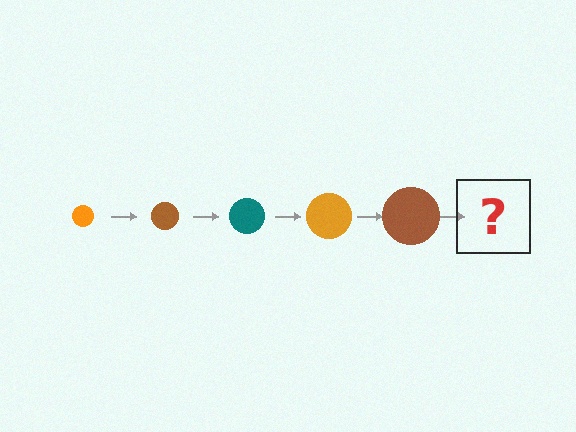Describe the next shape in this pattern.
It should be a teal circle, larger than the previous one.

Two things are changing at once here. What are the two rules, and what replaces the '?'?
The two rules are that the circle grows larger each step and the color cycles through orange, brown, and teal. The '?' should be a teal circle, larger than the previous one.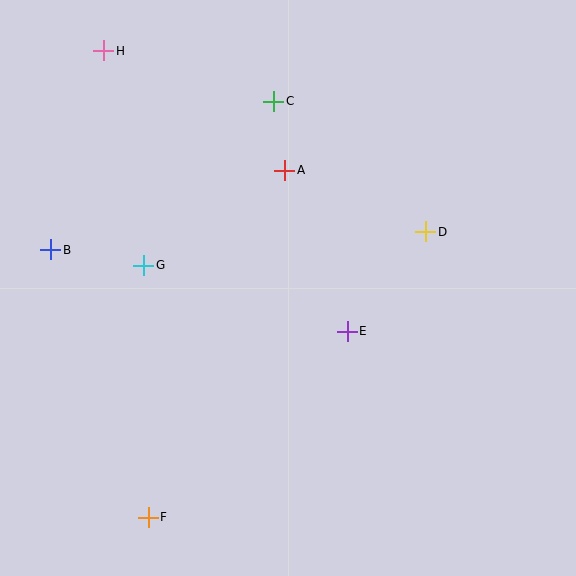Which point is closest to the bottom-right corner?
Point E is closest to the bottom-right corner.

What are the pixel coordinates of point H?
Point H is at (104, 51).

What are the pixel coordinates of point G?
Point G is at (144, 265).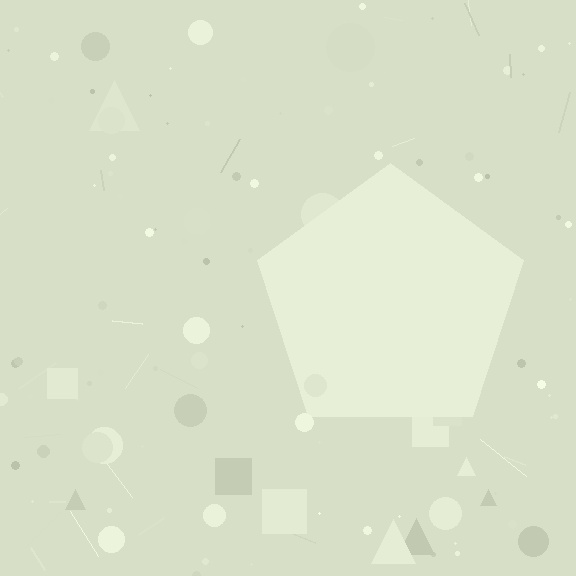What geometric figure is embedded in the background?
A pentagon is embedded in the background.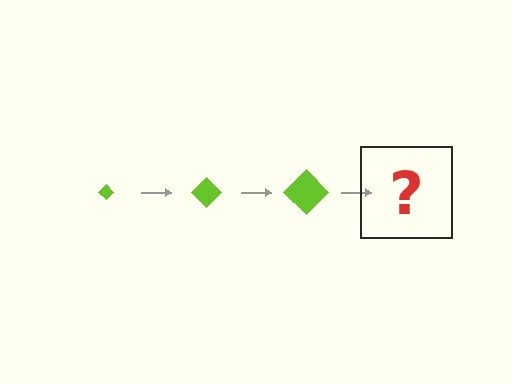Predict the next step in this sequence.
The next step is a lime diamond, larger than the previous one.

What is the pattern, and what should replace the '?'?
The pattern is that the diamond gets progressively larger each step. The '?' should be a lime diamond, larger than the previous one.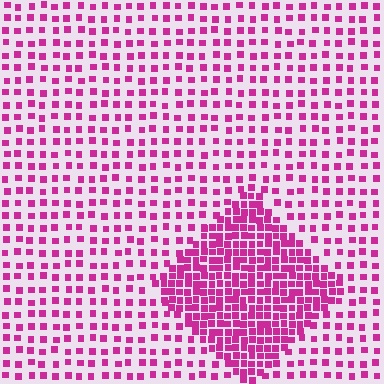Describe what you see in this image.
The image contains small magenta elements arranged at two different densities. A diamond-shaped region is visible where the elements are more densely packed than the surrounding area.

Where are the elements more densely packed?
The elements are more densely packed inside the diamond boundary.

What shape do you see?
I see a diamond.